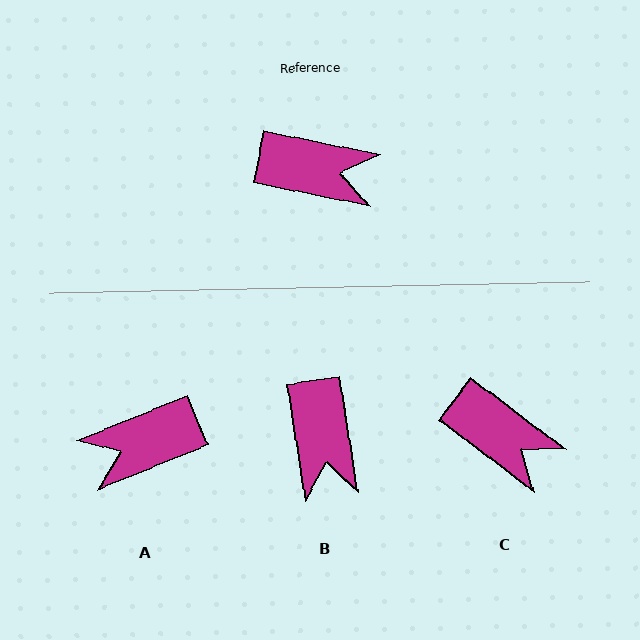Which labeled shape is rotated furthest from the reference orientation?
A, about 146 degrees away.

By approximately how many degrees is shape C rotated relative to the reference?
Approximately 26 degrees clockwise.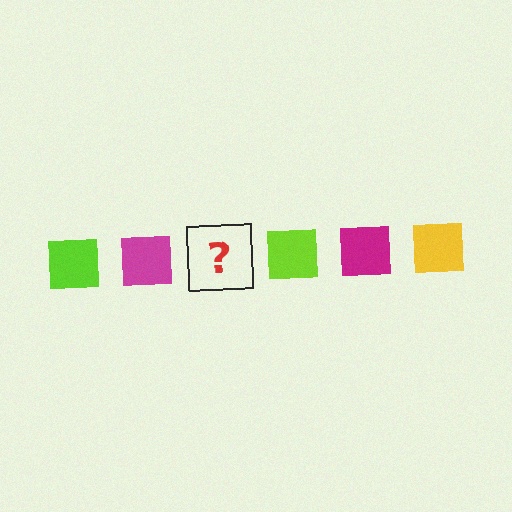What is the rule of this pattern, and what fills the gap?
The rule is that the pattern cycles through lime, magenta, yellow squares. The gap should be filled with a yellow square.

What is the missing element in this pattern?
The missing element is a yellow square.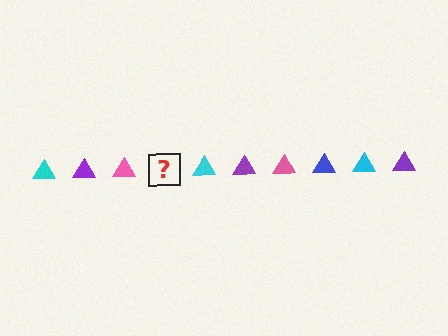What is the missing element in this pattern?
The missing element is a blue triangle.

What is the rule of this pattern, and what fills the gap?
The rule is that the pattern cycles through cyan, purple, pink, blue triangles. The gap should be filled with a blue triangle.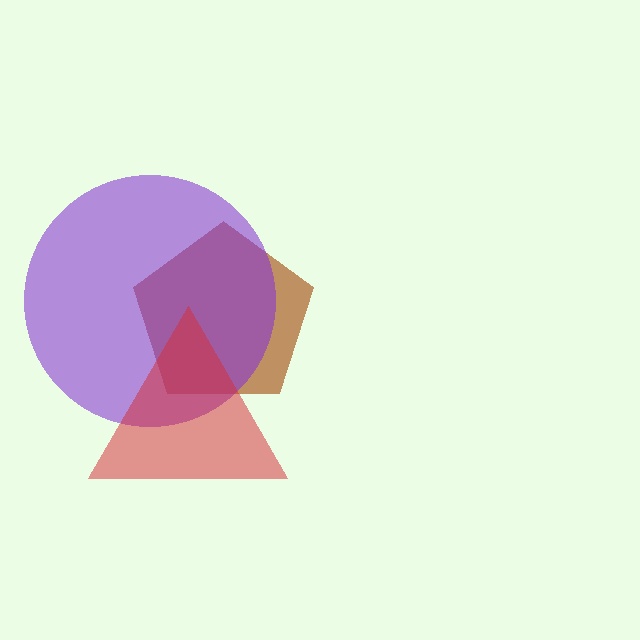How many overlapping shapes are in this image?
There are 3 overlapping shapes in the image.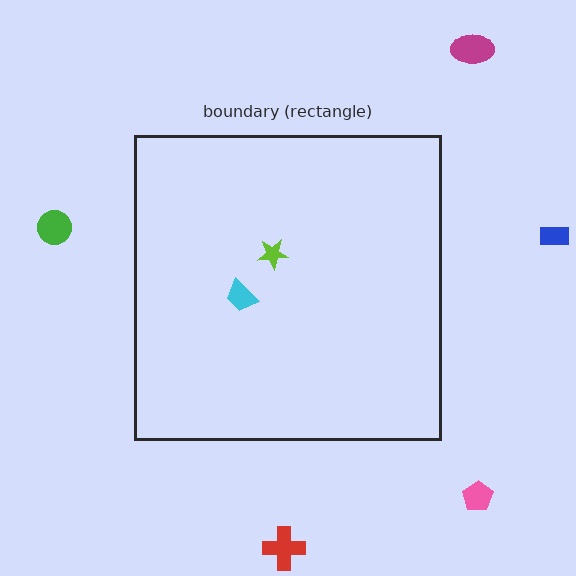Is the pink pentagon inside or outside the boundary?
Outside.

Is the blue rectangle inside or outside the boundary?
Outside.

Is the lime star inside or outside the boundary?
Inside.